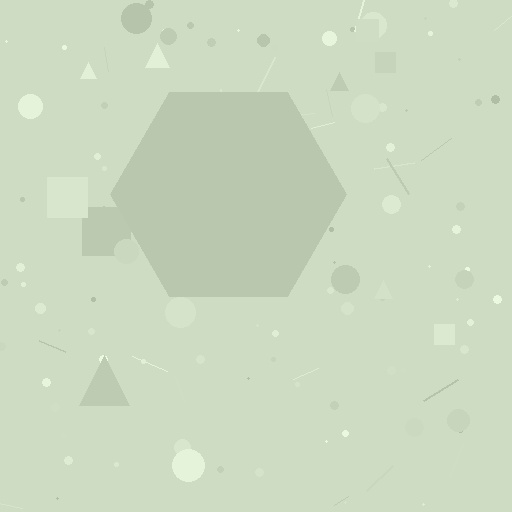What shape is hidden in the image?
A hexagon is hidden in the image.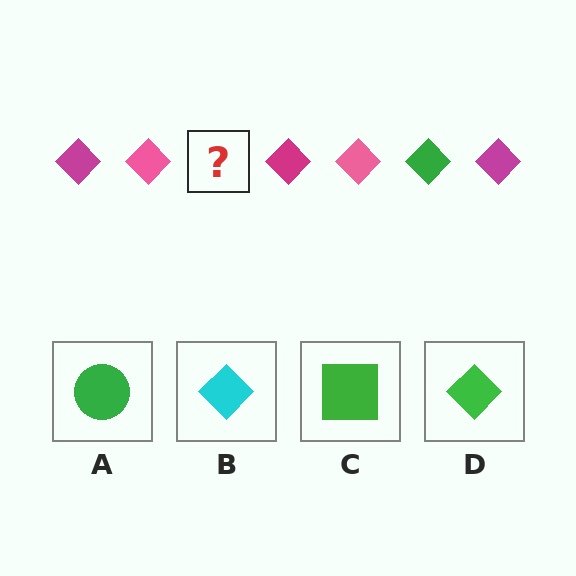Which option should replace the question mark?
Option D.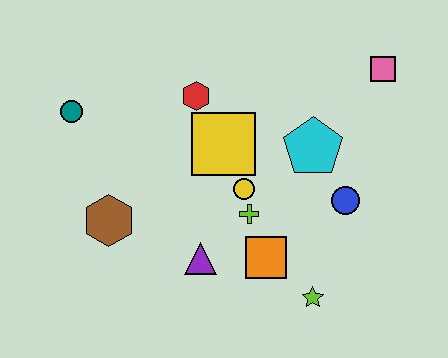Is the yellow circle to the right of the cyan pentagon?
No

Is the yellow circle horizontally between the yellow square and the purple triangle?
No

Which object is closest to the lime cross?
The yellow circle is closest to the lime cross.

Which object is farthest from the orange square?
The teal circle is farthest from the orange square.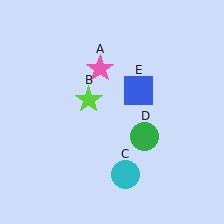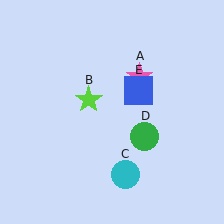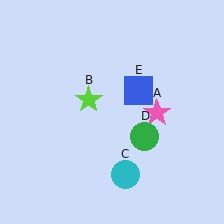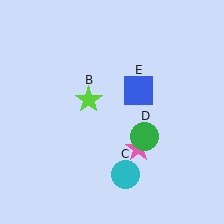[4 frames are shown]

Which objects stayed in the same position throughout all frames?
Lime star (object B) and cyan circle (object C) and green circle (object D) and blue square (object E) remained stationary.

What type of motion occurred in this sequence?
The pink star (object A) rotated clockwise around the center of the scene.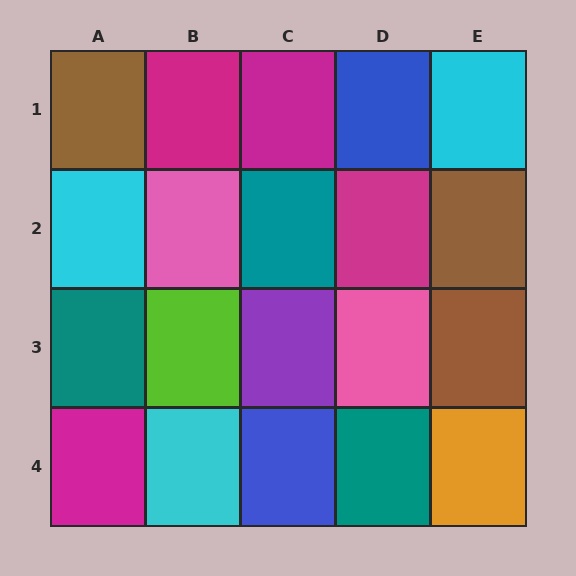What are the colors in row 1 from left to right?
Brown, magenta, magenta, blue, cyan.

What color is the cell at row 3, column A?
Teal.